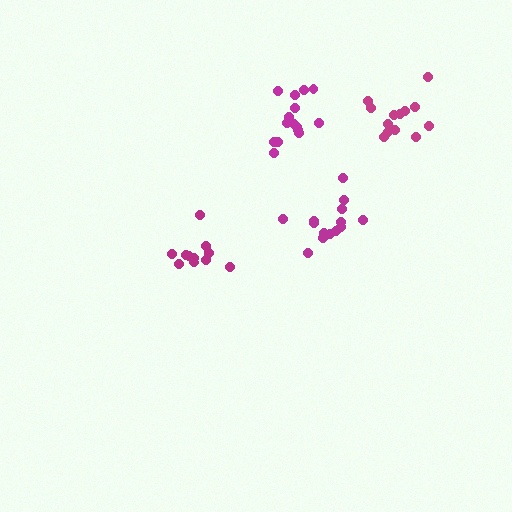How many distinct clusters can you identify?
There are 4 distinct clusters.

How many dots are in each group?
Group 1: 15 dots, Group 2: 15 dots, Group 3: 11 dots, Group 4: 13 dots (54 total).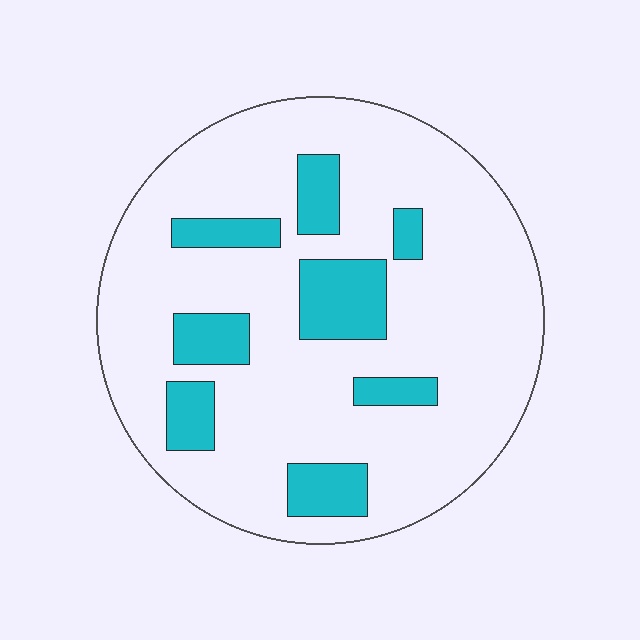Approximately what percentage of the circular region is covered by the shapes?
Approximately 20%.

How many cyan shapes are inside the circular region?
8.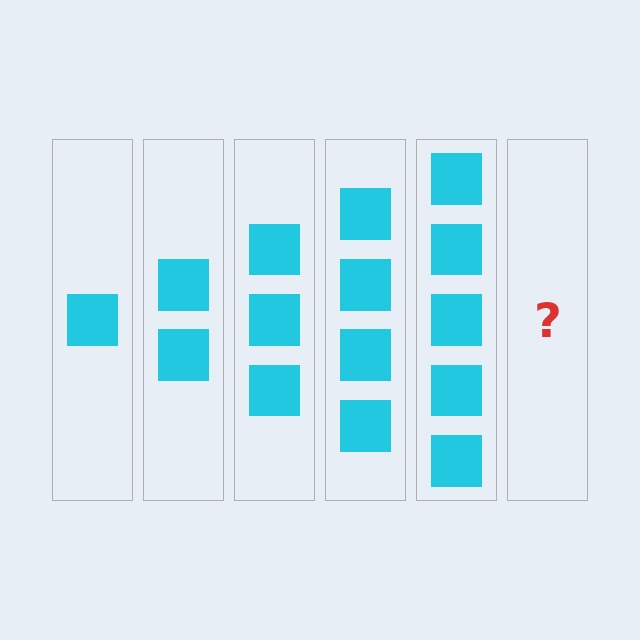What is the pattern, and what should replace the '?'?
The pattern is that each step adds one more square. The '?' should be 6 squares.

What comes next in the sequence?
The next element should be 6 squares.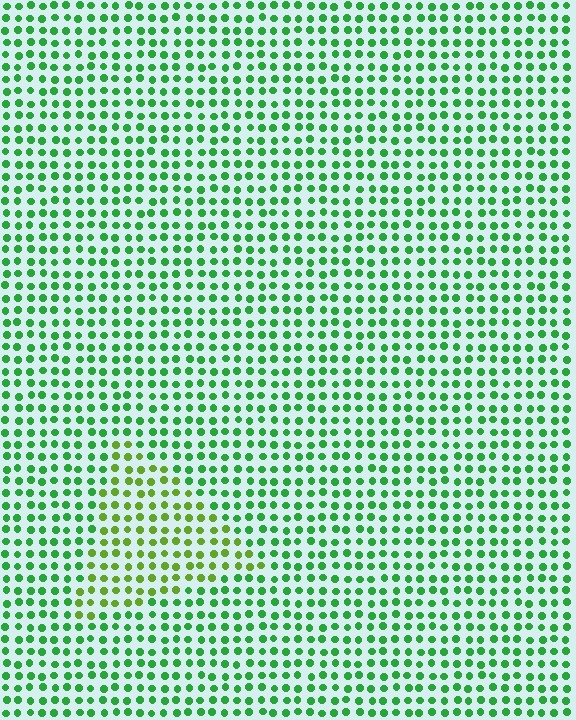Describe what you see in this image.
The image is filled with small green elements in a uniform arrangement. A triangle-shaped region is visible where the elements are tinted to a slightly different hue, forming a subtle color boundary.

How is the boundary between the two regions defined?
The boundary is defined purely by a slight shift in hue (about 37 degrees). Spacing, size, and orientation are identical on both sides.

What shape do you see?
I see a triangle.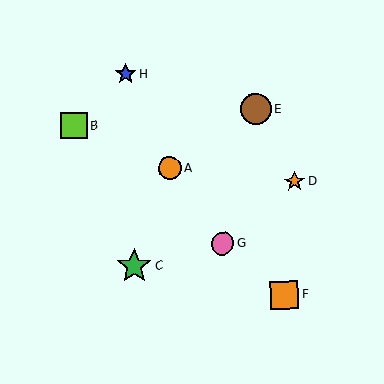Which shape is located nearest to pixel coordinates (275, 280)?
The orange square (labeled F) at (284, 295) is nearest to that location.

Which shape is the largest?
The green star (labeled C) is the largest.